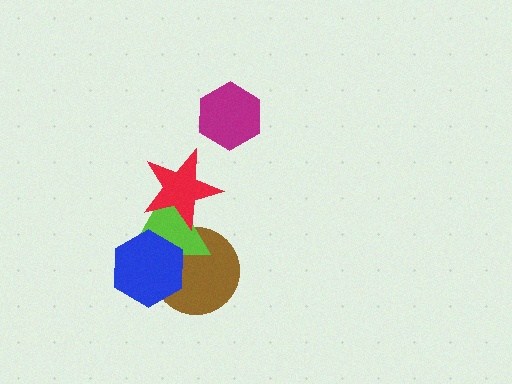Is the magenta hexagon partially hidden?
No, no other shape covers it.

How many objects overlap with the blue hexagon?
2 objects overlap with the blue hexagon.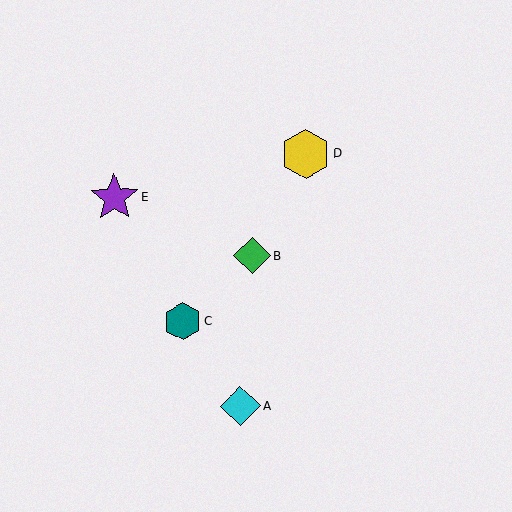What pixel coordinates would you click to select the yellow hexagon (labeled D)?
Click at (306, 154) to select the yellow hexagon D.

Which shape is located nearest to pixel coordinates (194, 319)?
The teal hexagon (labeled C) at (183, 322) is nearest to that location.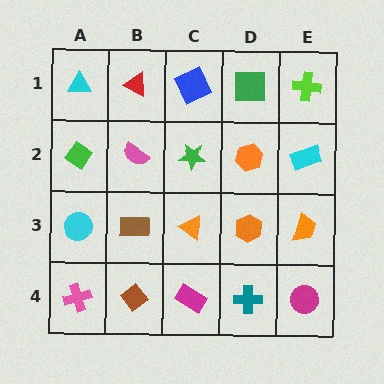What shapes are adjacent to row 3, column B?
A pink semicircle (row 2, column B), a brown diamond (row 4, column B), a cyan circle (row 3, column A), an orange triangle (row 3, column C).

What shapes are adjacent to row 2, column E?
A lime cross (row 1, column E), an orange trapezoid (row 3, column E), an orange hexagon (row 2, column D).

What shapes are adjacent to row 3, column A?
A green diamond (row 2, column A), a pink cross (row 4, column A), a brown rectangle (row 3, column B).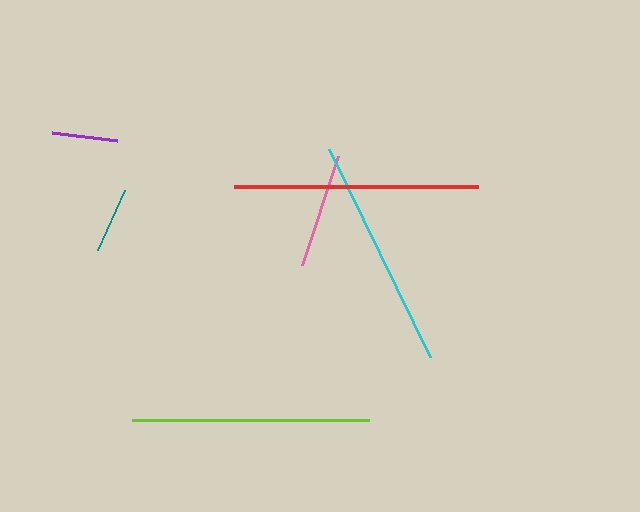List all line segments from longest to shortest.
From longest to shortest: red, lime, cyan, pink, teal, purple.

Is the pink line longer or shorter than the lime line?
The lime line is longer than the pink line.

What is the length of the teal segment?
The teal segment is approximately 66 pixels long.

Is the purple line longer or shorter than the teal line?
The teal line is longer than the purple line.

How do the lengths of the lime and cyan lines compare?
The lime and cyan lines are approximately the same length.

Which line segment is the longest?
The red line is the longest at approximately 245 pixels.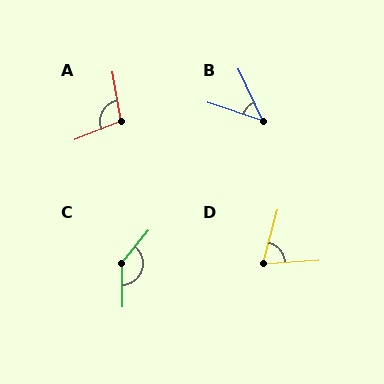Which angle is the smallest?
B, at approximately 47 degrees.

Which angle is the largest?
C, at approximately 140 degrees.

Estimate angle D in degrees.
Approximately 70 degrees.